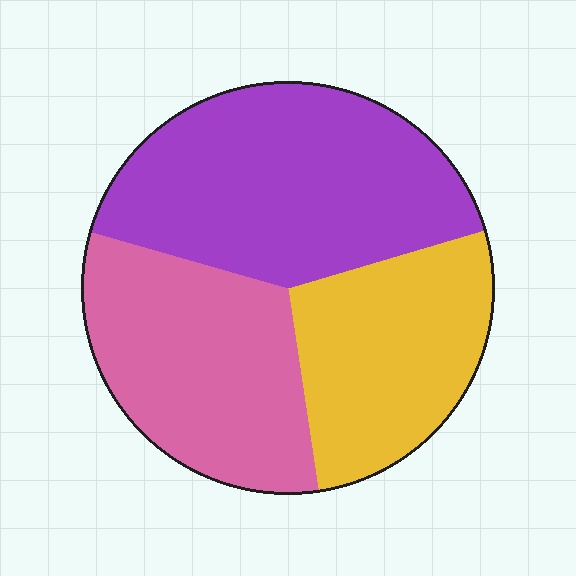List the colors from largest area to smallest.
From largest to smallest: purple, pink, yellow.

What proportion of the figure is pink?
Pink takes up about one third (1/3) of the figure.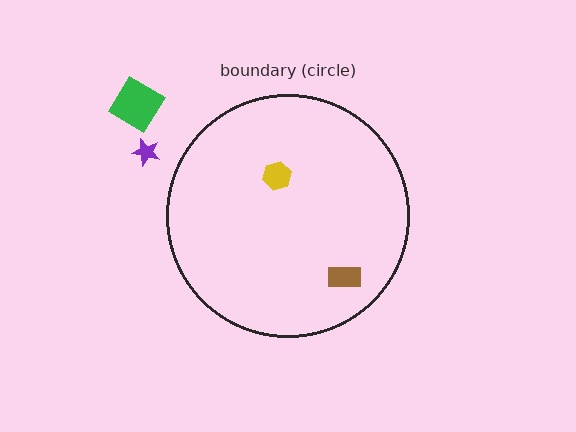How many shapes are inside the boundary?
2 inside, 2 outside.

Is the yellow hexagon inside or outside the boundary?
Inside.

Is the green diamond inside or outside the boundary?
Outside.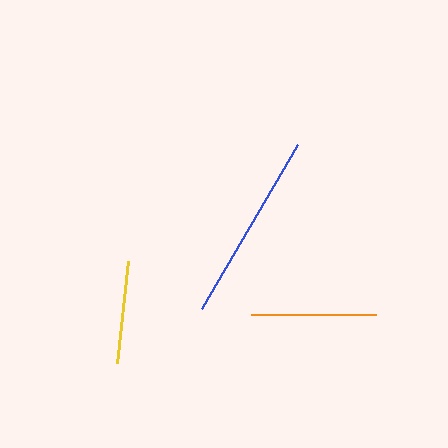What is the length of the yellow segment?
The yellow segment is approximately 102 pixels long.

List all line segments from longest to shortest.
From longest to shortest: blue, orange, yellow.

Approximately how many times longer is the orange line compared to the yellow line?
The orange line is approximately 1.2 times the length of the yellow line.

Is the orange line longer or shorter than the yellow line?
The orange line is longer than the yellow line.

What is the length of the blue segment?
The blue segment is approximately 191 pixels long.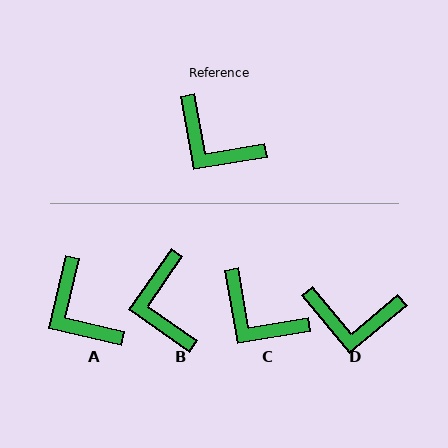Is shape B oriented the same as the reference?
No, it is off by about 45 degrees.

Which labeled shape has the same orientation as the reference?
C.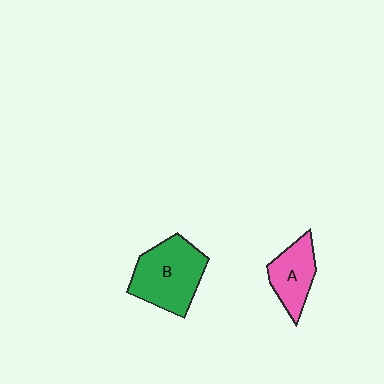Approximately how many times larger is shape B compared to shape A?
Approximately 1.6 times.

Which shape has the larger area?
Shape B (green).